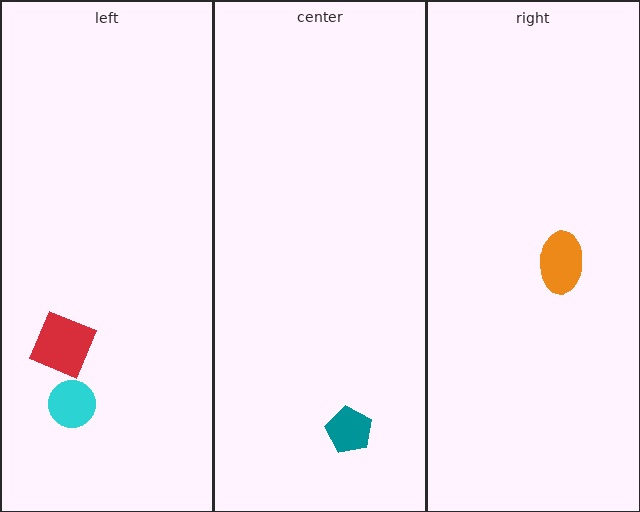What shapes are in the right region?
The orange ellipse.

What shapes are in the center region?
The teal pentagon.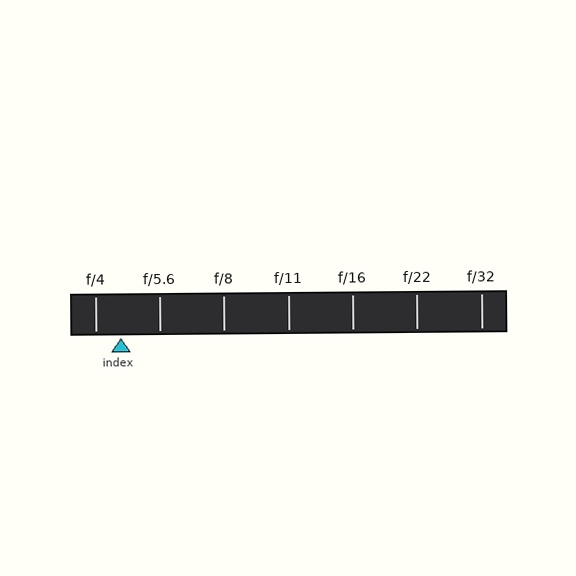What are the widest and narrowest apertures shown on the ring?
The widest aperture shown is f/4 and the narrowest is f/32.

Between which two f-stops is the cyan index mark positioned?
The index mark is between f/4 and f/5.6.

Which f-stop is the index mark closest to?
The index mark is closest to f/4.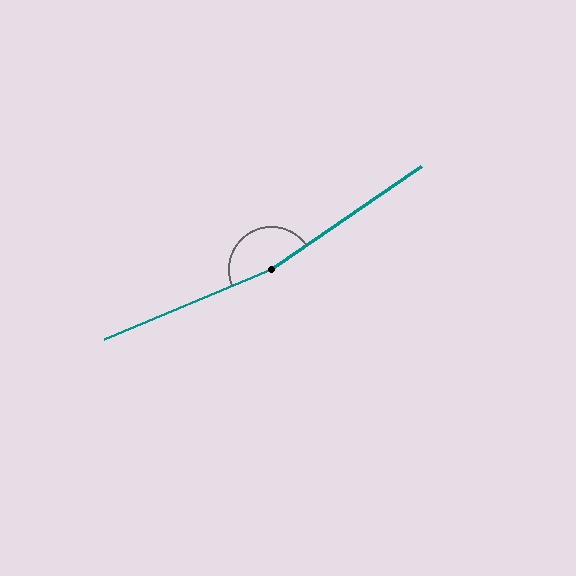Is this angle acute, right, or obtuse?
It is obtuse.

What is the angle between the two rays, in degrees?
Approximately 169 degrees.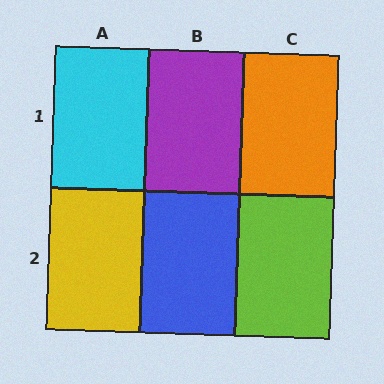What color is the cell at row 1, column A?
Cyan.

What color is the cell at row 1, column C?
Orange.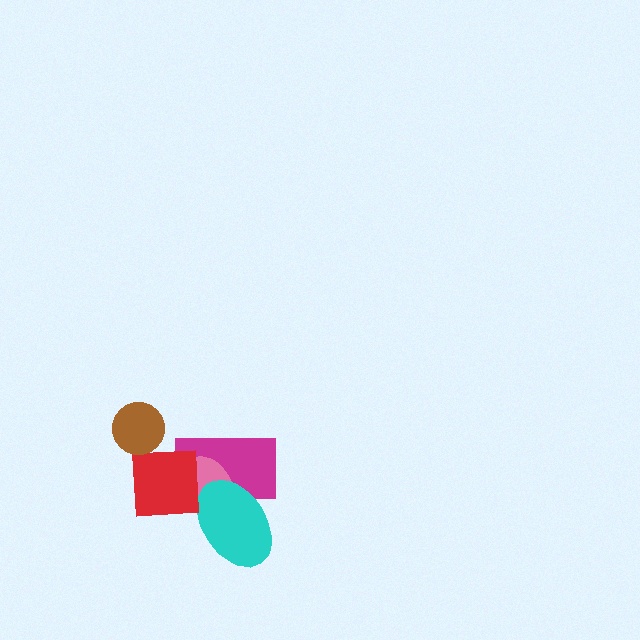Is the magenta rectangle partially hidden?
Yes, it is partially covered by another shape.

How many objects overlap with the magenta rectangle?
3 objects overlap with the magenta rectangle.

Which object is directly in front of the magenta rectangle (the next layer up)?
The pink ellipse is directly in front of the magenta rectangle.